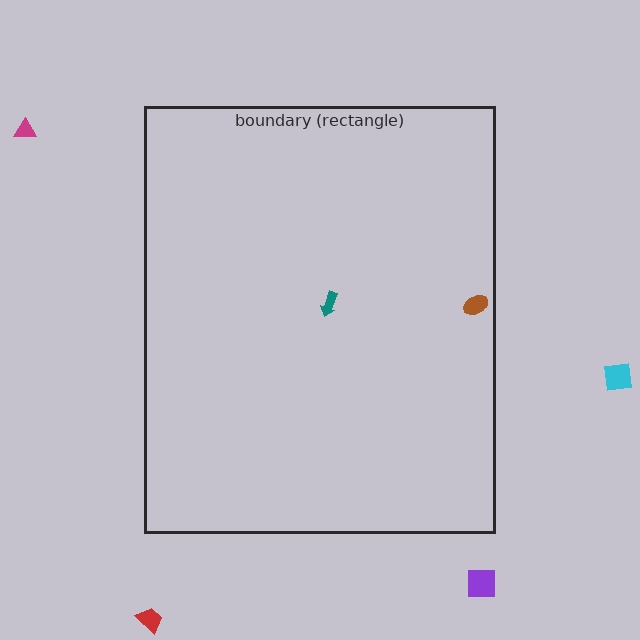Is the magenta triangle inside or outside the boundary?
Outside.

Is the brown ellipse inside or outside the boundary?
Inside.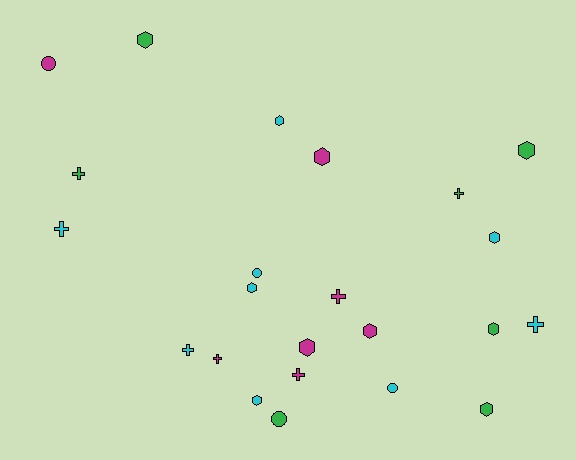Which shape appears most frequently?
Hexagon, with 11 objects.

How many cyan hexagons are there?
There are 4 cyan hexagons.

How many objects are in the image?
There are 23 objects.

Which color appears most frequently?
Cyan, with 9 objects.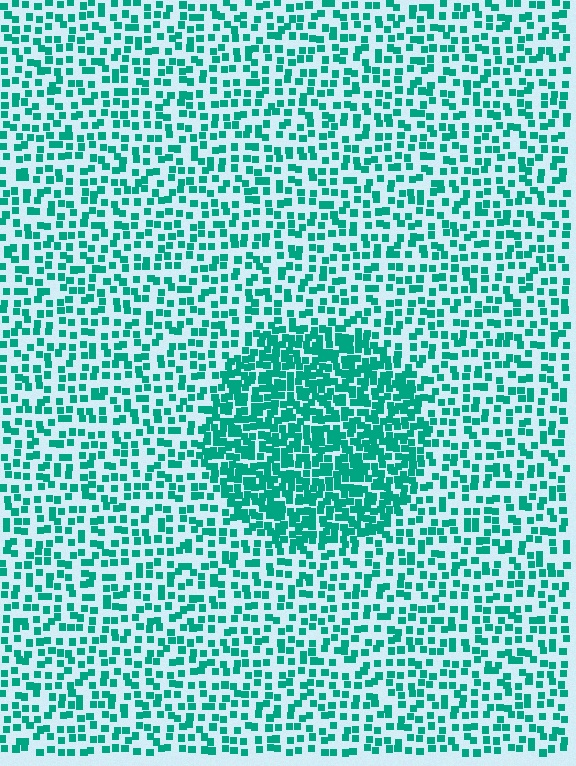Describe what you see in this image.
The image contains small teal elements arranged at two different densities. A circle-shaped region is visible where the elements are more densely packed than the surrounding area.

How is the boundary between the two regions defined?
The boundary is defined by a change in element density (approximately 2.1x ratio). All elements are the same color, size, and shape.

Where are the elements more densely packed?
The elements are more densely packed inside the circle boundary.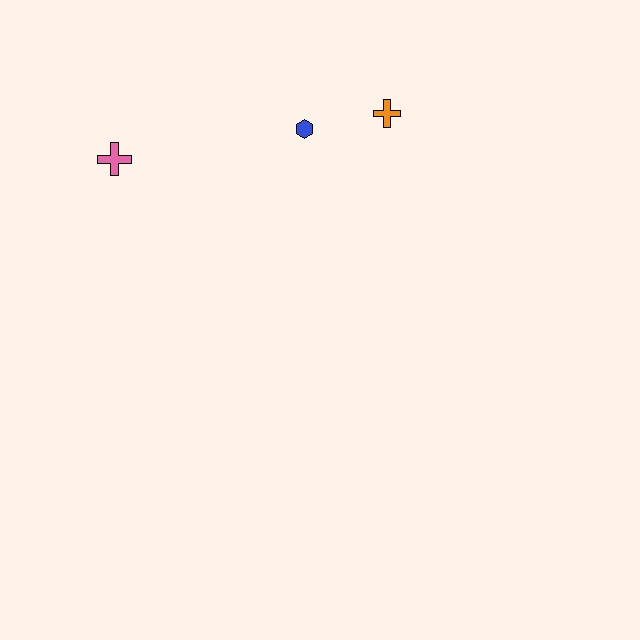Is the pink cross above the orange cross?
No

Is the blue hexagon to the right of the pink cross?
Yes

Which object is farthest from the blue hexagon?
The pink cross is farthest from the blue hexagon.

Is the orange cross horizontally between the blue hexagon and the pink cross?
No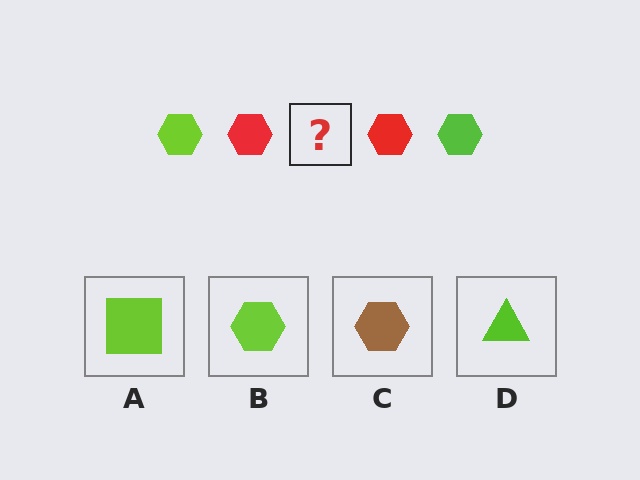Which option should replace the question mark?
Option B.